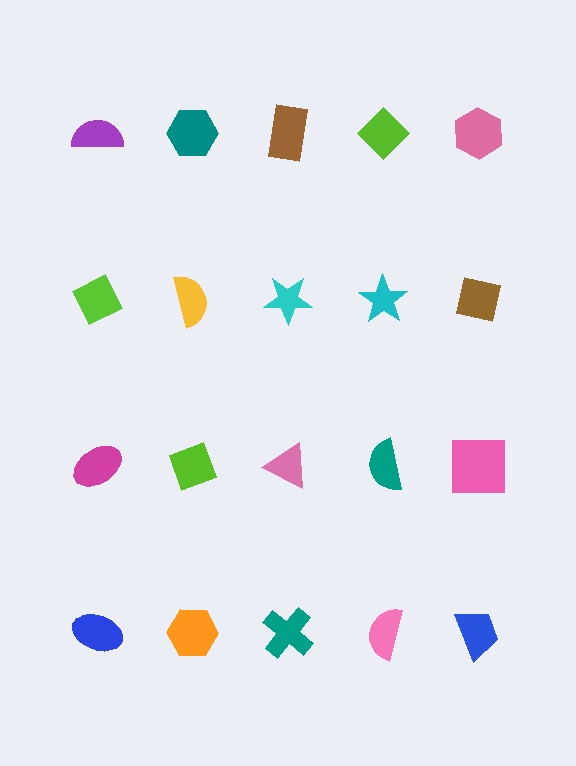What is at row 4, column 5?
A blue trapezoid.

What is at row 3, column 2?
A lime diamond.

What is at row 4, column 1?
A blue ellipse.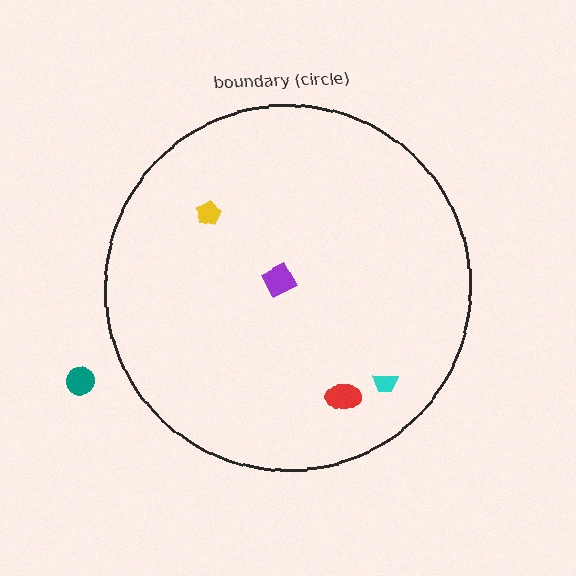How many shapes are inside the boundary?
4 inside, 1 outside.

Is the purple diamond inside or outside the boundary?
Inside.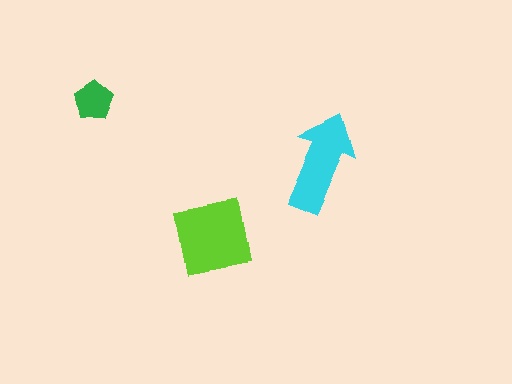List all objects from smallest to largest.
The green pentagon, the cyan arrow, the lime square.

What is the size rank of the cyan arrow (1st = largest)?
2nd.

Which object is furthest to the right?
The cyan arrow is rightmost.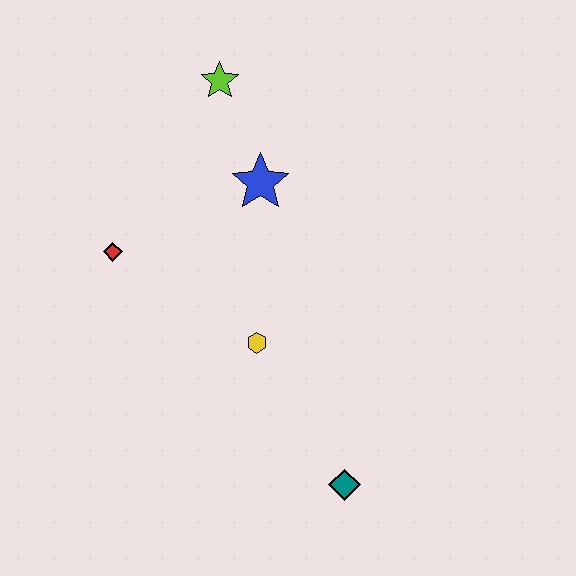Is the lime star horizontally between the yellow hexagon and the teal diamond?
No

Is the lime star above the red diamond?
Yes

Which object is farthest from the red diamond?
The teal diamond is farthest from the red diamond.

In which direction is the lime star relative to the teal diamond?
The lime star is above the teal diamond.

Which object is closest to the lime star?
The blue star is closest to the lime star.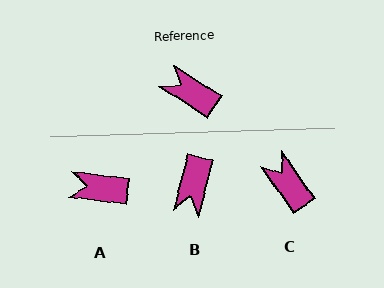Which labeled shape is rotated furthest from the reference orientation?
B, about 108 degrees away.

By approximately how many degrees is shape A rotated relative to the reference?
Approximately 25 degrees counter-clockwise.